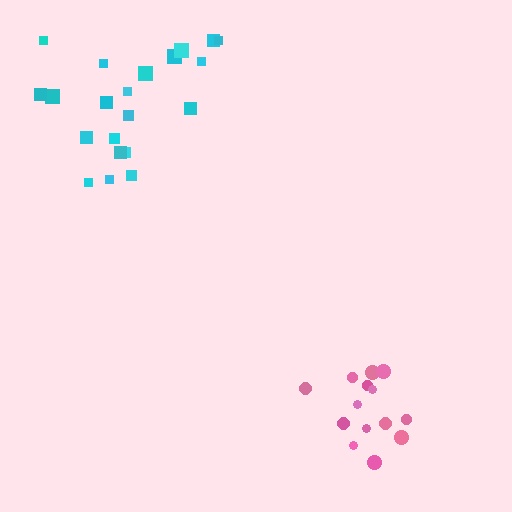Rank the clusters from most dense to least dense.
pink, cyan.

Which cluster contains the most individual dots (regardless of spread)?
Cyan (21).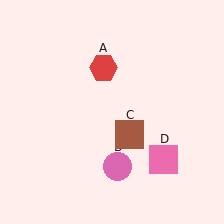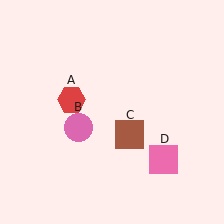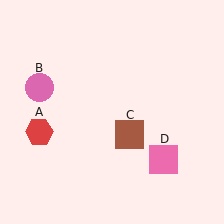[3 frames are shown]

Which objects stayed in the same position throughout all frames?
Brown square (object C) and pink square (object D) remained stationary.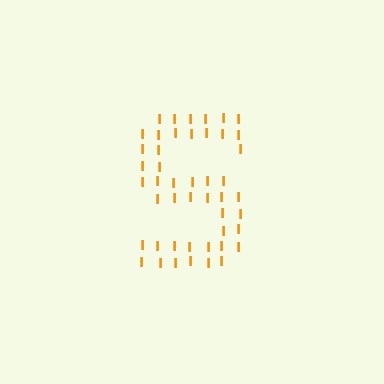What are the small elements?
The small elements are letter I's.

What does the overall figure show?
The overall figure shows the letter S.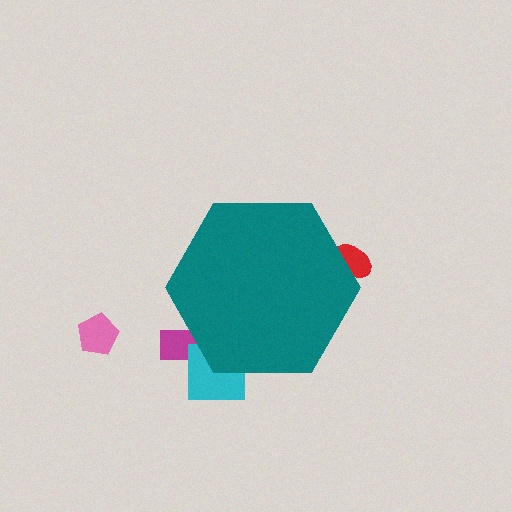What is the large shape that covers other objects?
A teal hexagon.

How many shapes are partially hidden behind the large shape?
3 shapes are partially hidden.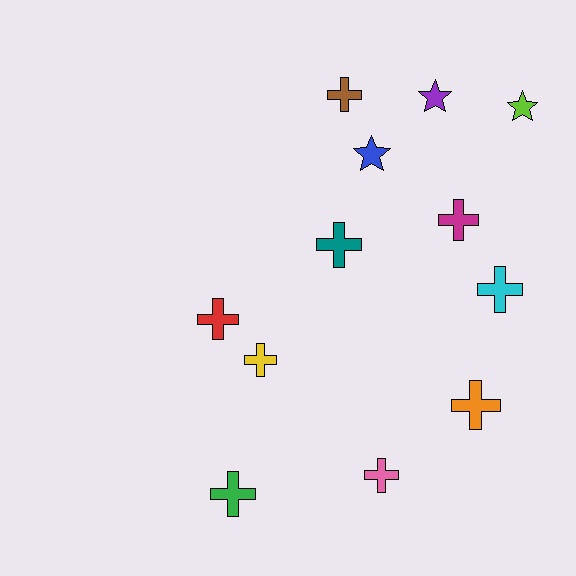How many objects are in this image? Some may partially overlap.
There are 12 objects.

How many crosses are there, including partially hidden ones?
There are 9 crosses.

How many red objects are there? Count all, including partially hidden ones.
There is 1 red object.